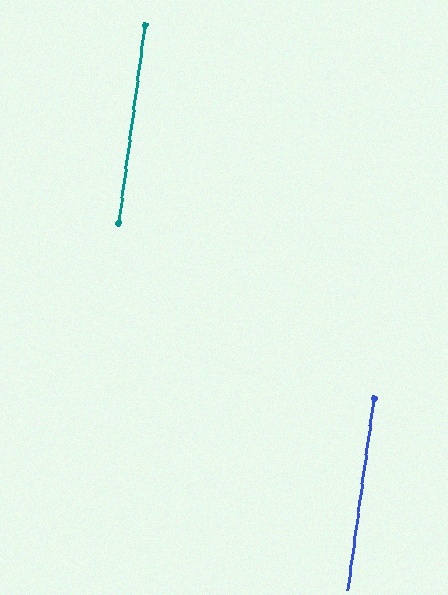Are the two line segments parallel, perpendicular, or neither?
Parallel — their directions differ by only 0.6°.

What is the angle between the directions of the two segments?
Approximately 1 degree.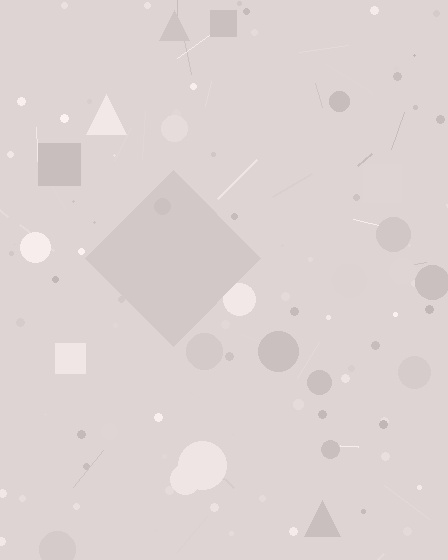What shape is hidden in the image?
A diamond is hidden in the image.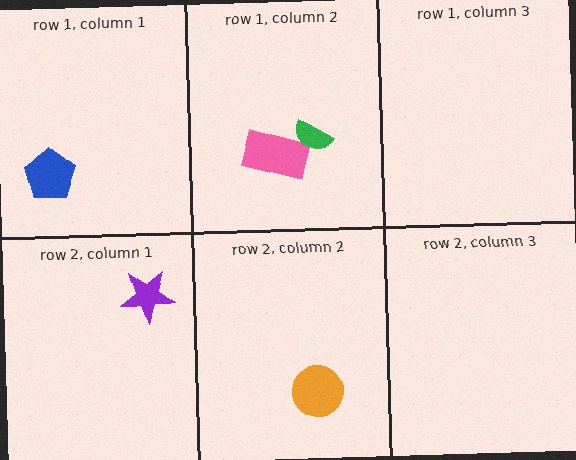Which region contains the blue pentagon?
The row 1, column 1 region.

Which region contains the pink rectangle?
The row 1, column 2 region.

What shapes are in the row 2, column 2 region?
The orange circle.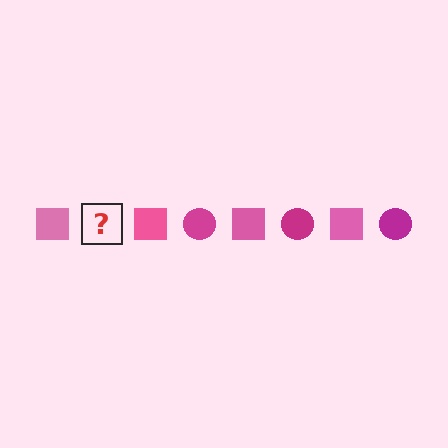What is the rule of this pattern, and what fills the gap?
The rule is that the pattern alternates between pink square and magenta circle. The gap should be filled with a magenta circle.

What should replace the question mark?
The question mark should be replaced with a magenta circle.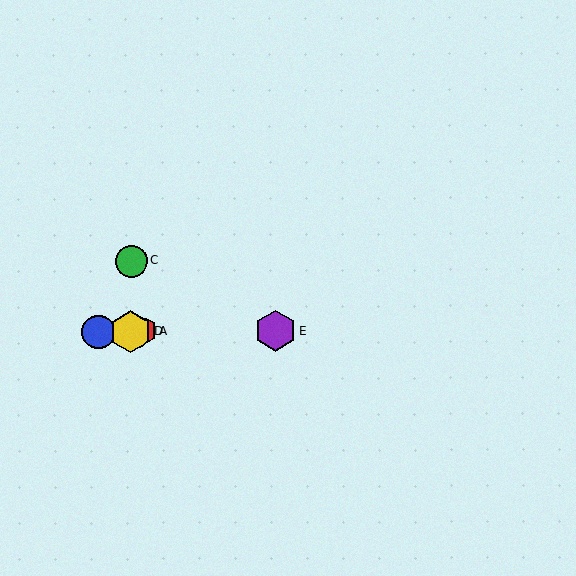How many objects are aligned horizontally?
4 objects (A, B, D, E) are aligned horizontally.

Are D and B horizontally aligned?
Yes, both are at y≈331.